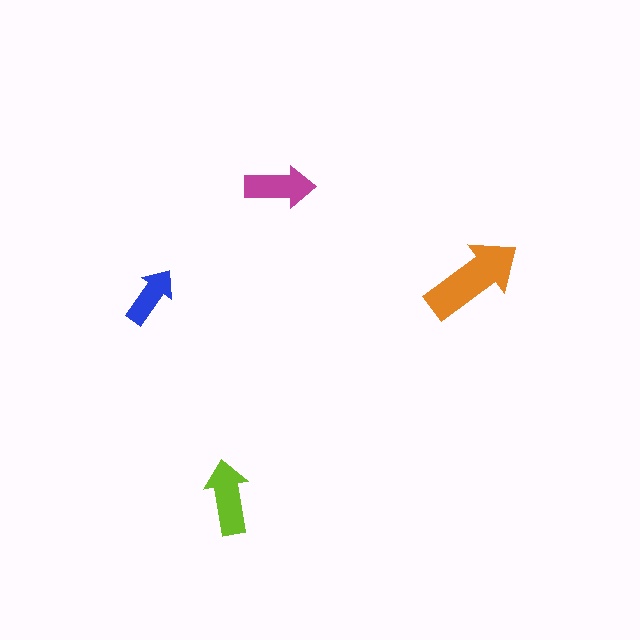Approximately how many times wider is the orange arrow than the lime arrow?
About 1.5 times wider.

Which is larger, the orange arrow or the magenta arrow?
The orange one.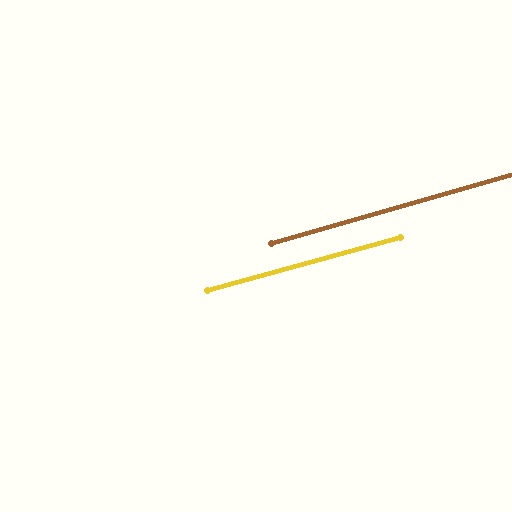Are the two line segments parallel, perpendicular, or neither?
Parallel — their directions differ by only 0.4°.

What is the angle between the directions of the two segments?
Approximately 0 degrees.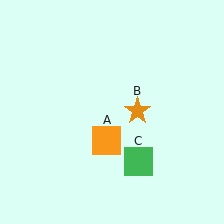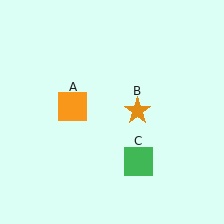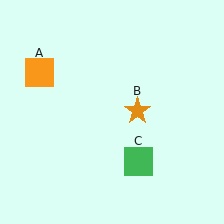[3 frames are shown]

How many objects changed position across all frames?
1 object changed position: orange square (object A).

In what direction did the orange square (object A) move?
The orange square (object A) moved up and to the left.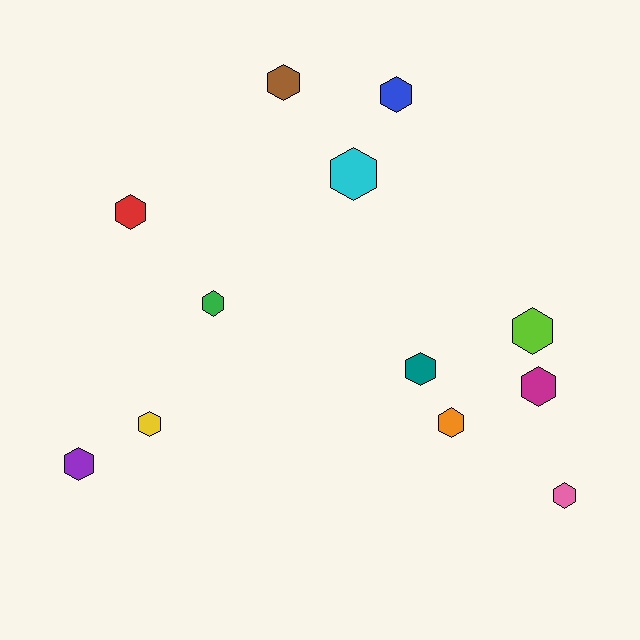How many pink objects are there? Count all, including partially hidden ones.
There is 1 pink object.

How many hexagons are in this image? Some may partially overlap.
There are 12 hexagons.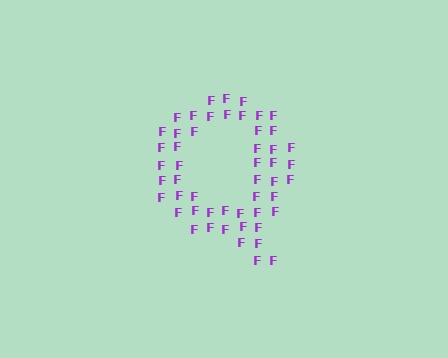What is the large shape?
The large shape is the letter Q.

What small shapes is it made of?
It is made of small letter F's.